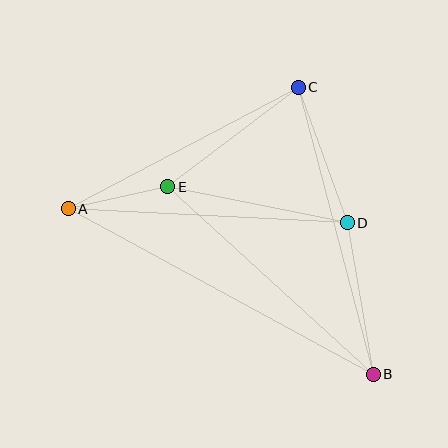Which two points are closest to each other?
Points A and E are closest to each other.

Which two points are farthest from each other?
Points A and B are farthest from each other.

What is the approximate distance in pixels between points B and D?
The distance between B and D is approximately 154 pixels.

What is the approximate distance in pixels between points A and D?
The distance between A and D is approximately 279 pixels.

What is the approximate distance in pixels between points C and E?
The distance between C and E is approximately 164 pixels.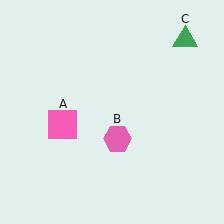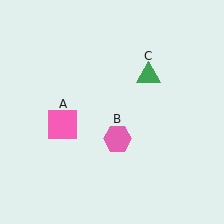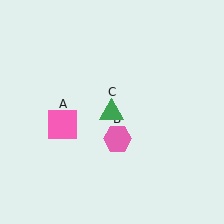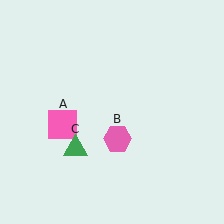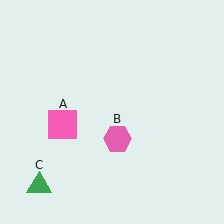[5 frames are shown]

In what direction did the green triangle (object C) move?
The green triangle (object C) moved down and to the left.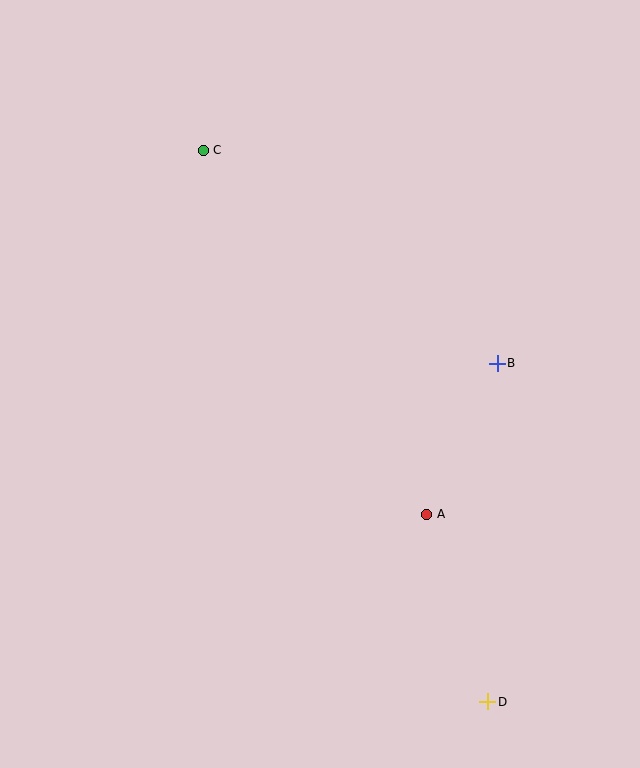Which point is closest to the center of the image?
Point A at (427, 514) is closest to the center.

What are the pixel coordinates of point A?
Point A is at (427, 514).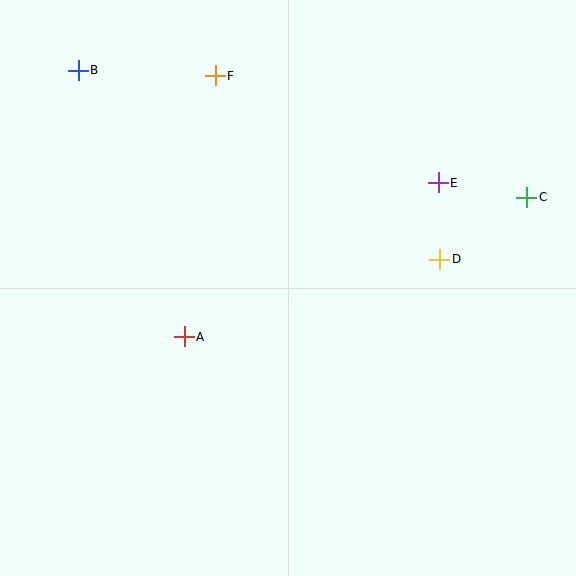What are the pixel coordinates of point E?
Point E is at (438, 183).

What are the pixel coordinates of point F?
Point F is at (215, 76).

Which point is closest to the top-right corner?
Point C is closest to the top-right corner.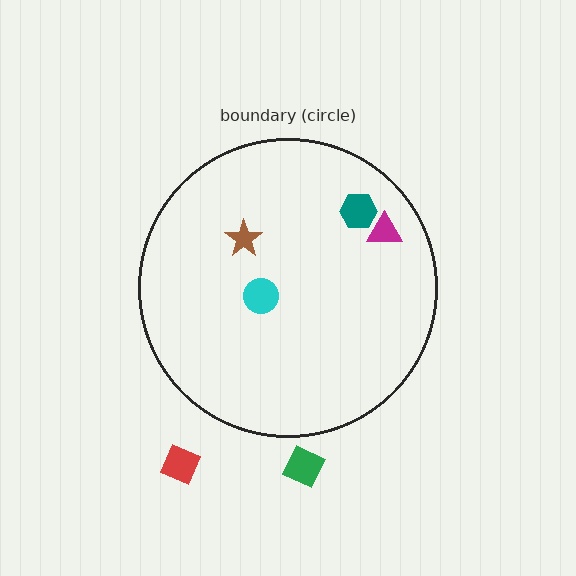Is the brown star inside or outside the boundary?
Inside.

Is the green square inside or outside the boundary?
Outside.